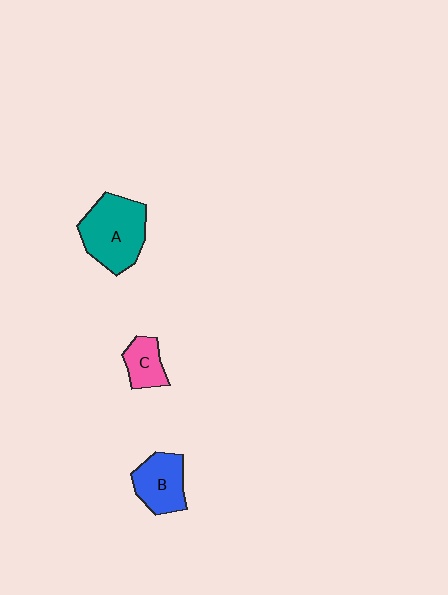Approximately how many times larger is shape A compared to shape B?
Approximately 1.5 times.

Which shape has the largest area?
Shape A (teal).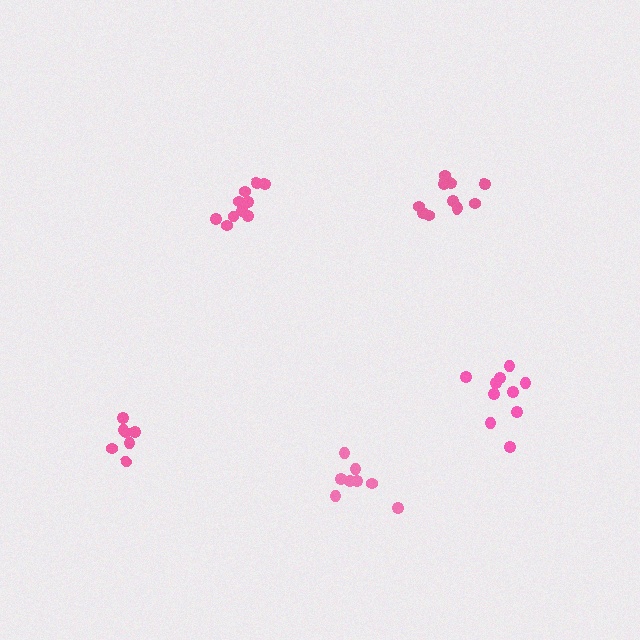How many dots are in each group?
Group 1: 8 dots, Group 2: 10 dots, Group 3: 10 dots, Group 4: 11 dots, Group 5: 7 dots (46 total).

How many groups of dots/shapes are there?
There are 5 groups.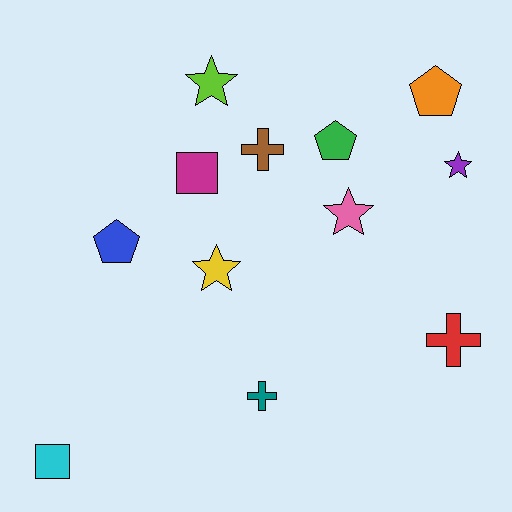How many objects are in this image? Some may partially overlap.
There are 12 objects.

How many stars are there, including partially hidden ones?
There are 4 stars.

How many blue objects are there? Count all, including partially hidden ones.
There is 1 blue object.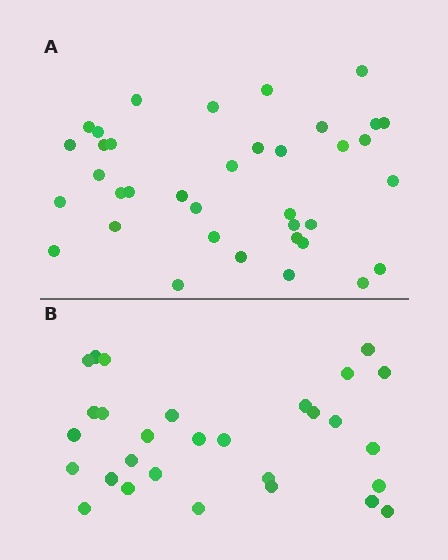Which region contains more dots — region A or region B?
Region A (the top region) has more dots.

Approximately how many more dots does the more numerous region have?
Region A has roughly 8 or so more dots than region B.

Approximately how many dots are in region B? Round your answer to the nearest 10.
About 30 dots. (The exact count is 29, which rounds to 30.)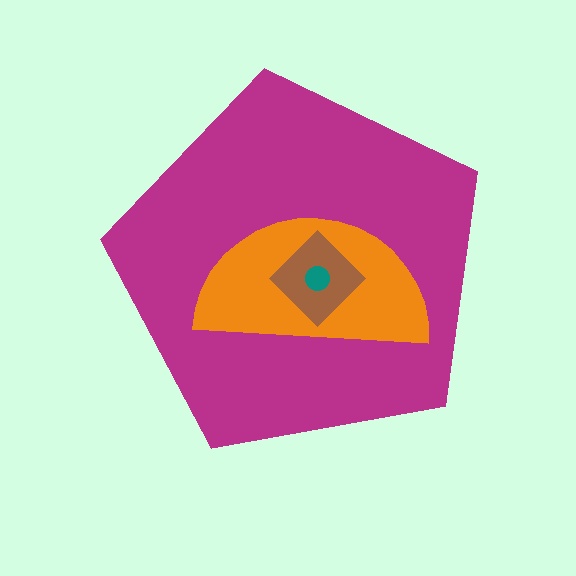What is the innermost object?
The teal circle.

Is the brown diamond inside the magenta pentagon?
Yes.